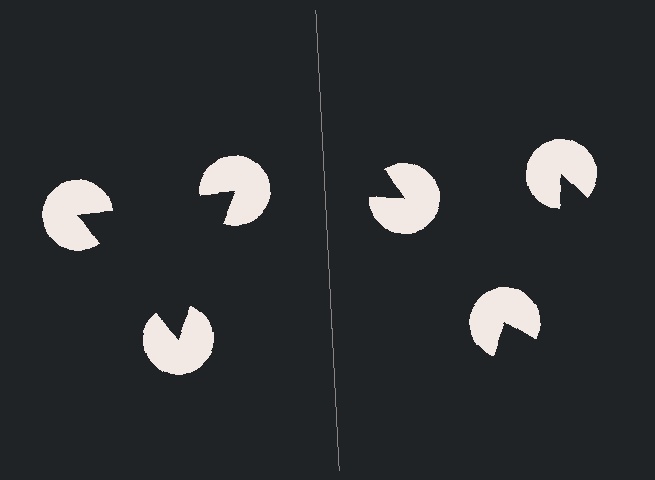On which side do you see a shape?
An illusory triangle appears on the left side. On the right side the wedge cuts are rotated, so no coherent shape forms.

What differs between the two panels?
The pac-man discs are positioned identically on both sides; only the wedge orientations differ. On the left they align to a triangle; on the right they are misaligned.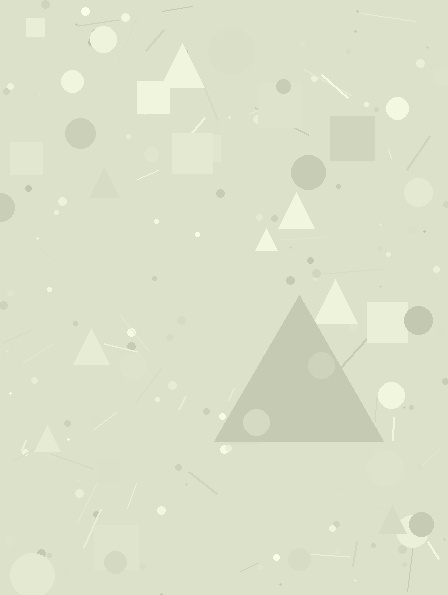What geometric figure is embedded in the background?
A triangle is embedded in the background.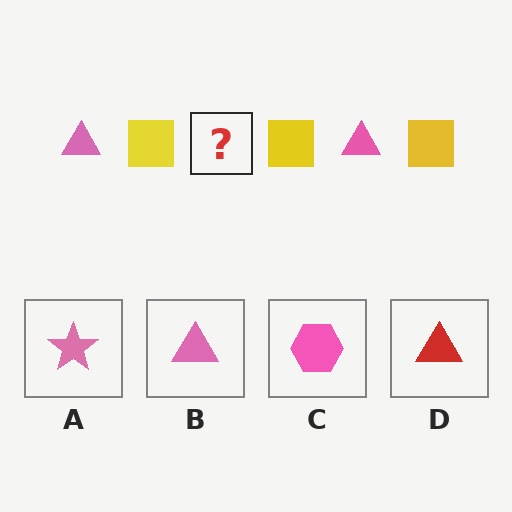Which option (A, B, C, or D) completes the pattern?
B.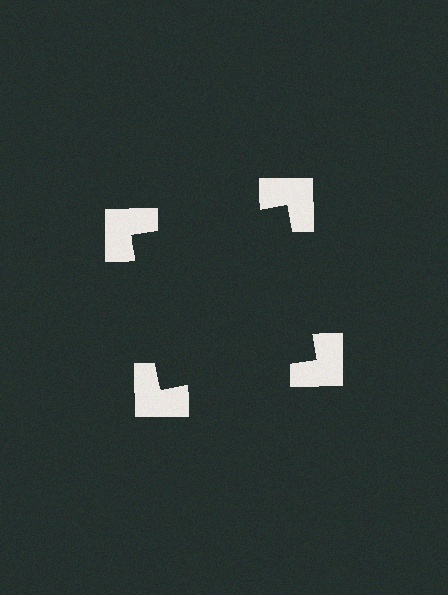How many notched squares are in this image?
There are 4 — one at each vertex of the illusory square.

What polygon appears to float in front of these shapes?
An illusory square — its edges are inferred from the aligned wedge cuts in the notched squares, not physically drawn.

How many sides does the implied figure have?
4 sides.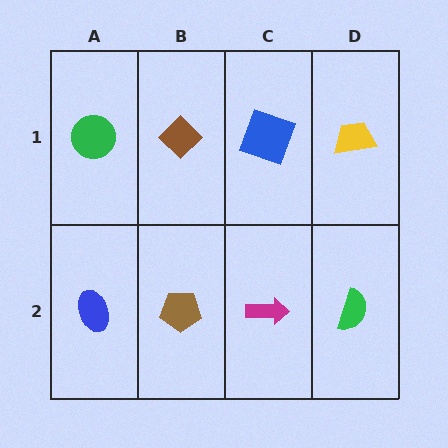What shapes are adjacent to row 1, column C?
A magenta arrow (row 2, column C), a brown diamond (row 1, column B), a yellow trapezoid (row 1, column D).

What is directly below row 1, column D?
A green semicircle.